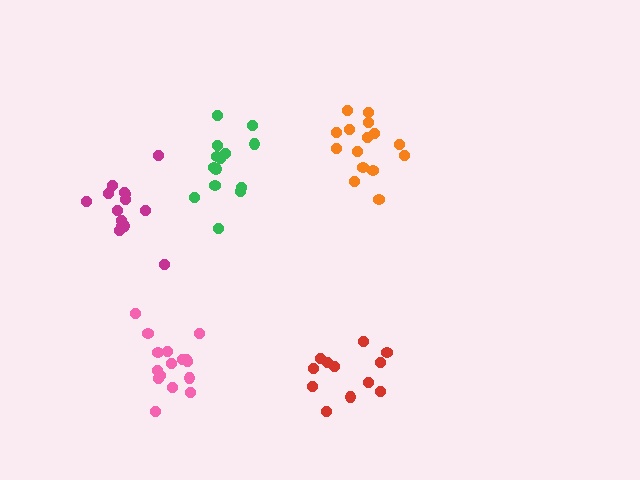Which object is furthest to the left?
The magenta cluster is leftmost.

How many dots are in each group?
Group 1: 12 dots, Group 2: 14 dots, Group 3: 14 dots, Group 4: 16 dots, Group 5: 15 dots (71 total).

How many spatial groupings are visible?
There are 5 spatial groupings.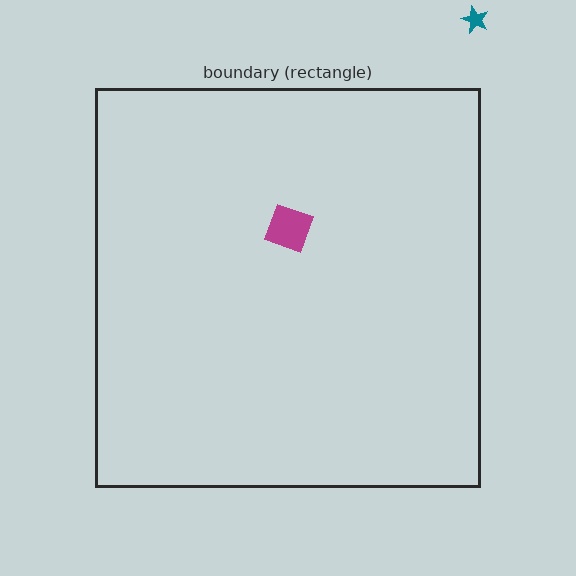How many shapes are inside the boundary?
1 inside, 1 outside.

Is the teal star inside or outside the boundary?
Outside.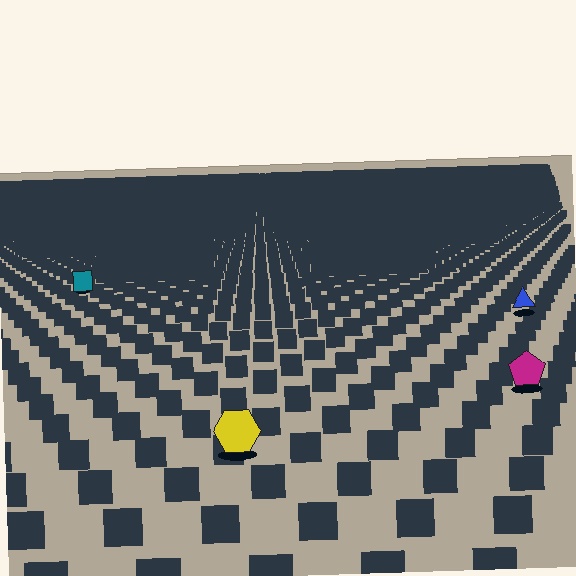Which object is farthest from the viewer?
The teal square is farthest from the viewer. It appears smaller and the ground texture around it is denser.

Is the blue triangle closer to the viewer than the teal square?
Yes. The blue triangle is closer — you can tell from the texture gradient: the ground texture is coarser near it.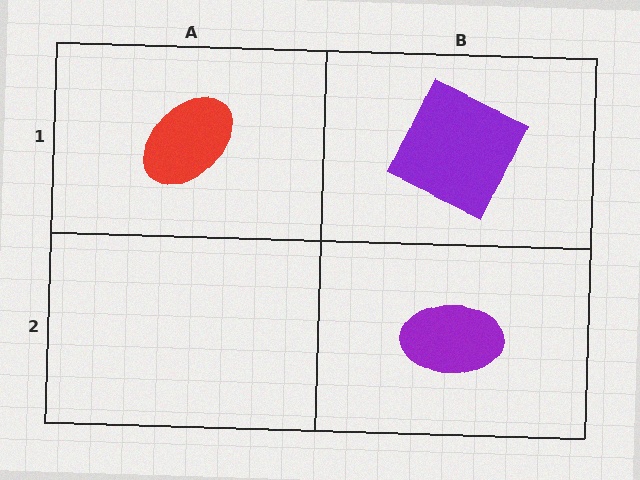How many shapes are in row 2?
1 shape.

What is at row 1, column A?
A red ellipse.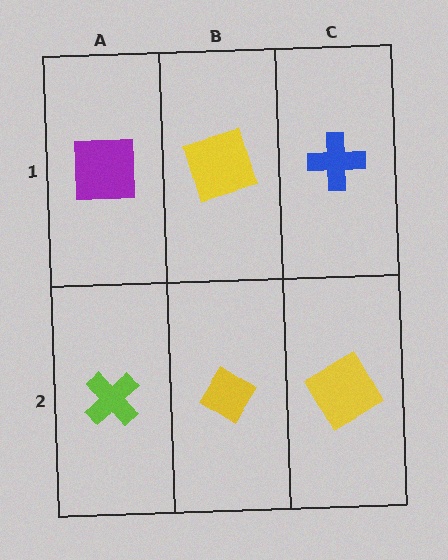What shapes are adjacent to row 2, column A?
A purple square (row 1, column A), a yellow diamond (row 2, column B).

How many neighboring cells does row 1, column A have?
2.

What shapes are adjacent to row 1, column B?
A yellow diamond (row 2, column B), a purple square (row 1, column A), a blue cross (row 1, column C).